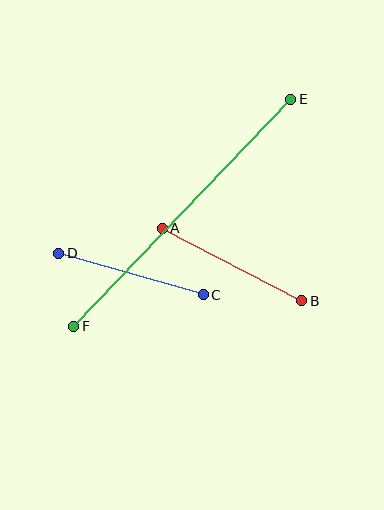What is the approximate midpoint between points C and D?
The midpoint is at approximately (131, 274) pixels.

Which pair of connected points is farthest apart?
Points E and F are farthest apart.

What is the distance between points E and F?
The distance is approximately 314 pixels.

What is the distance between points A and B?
The distance is approximately 157 pixels.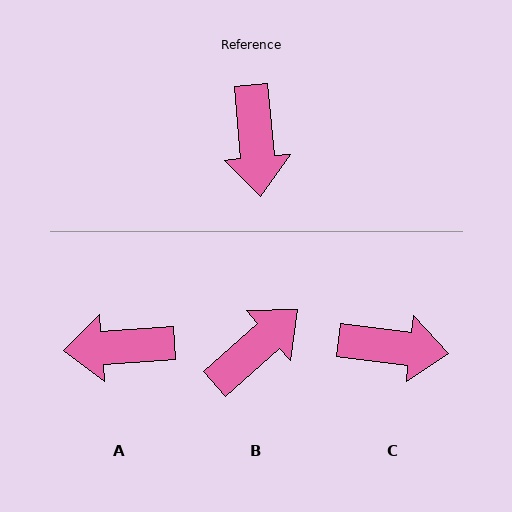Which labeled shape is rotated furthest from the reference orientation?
B, about 127 degrees away.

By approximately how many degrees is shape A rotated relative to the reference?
Approximately 91 degrees clockwise.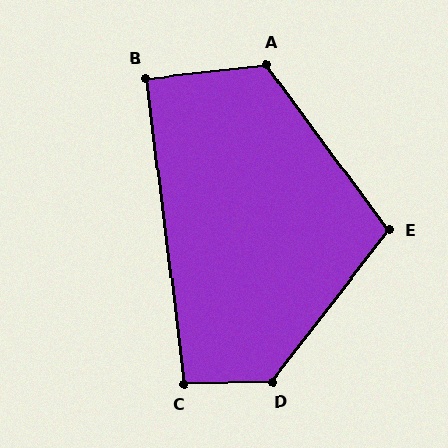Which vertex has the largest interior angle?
D, at approximately 129 degrees.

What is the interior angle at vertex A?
Approximately 120 degrees (obtuse).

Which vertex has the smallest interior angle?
B, at approximately 90 degrees.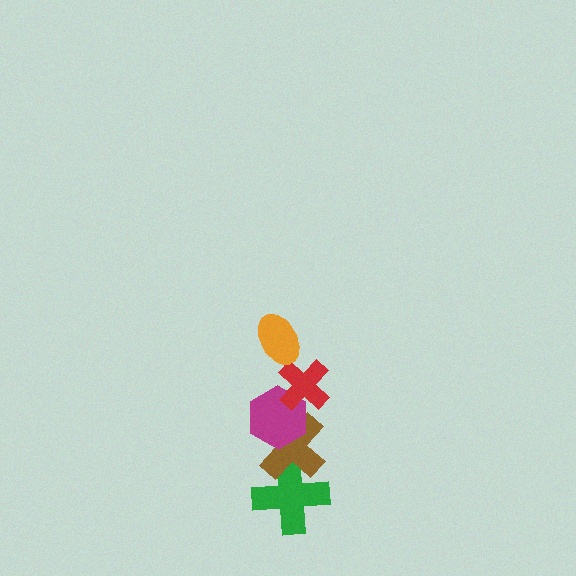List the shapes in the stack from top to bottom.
From top to bottom: the orange ellipse, the red cross, the magenta hexagon, the brown cross, the green cross.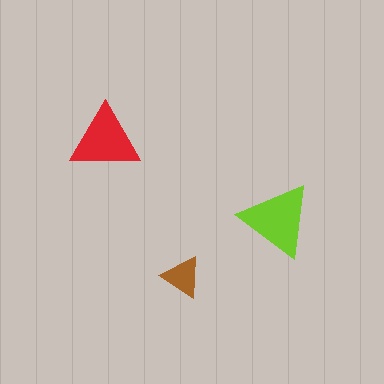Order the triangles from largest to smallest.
the lime one, the red one, the brown one.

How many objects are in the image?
There are 3 objects in the image.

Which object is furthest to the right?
The lime triangle is rightmost.